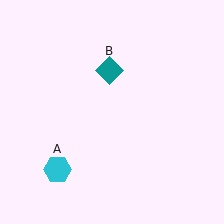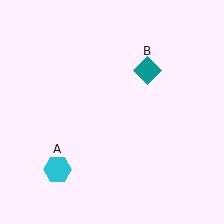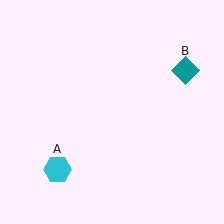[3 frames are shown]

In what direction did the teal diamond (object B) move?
The teal diamond (object B) moved right.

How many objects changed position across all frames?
1 object changed position: teal diamond (object B).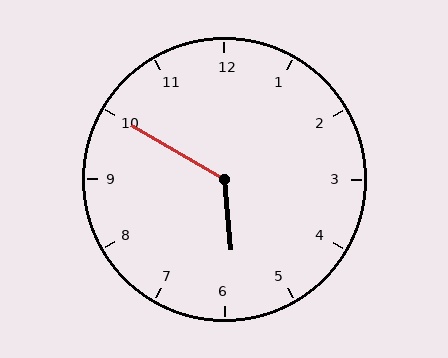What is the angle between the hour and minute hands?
Approximately 125 degrees.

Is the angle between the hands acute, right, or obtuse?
It is obtuse.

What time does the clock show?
5:50.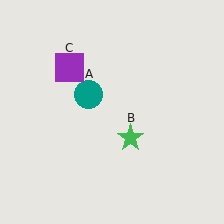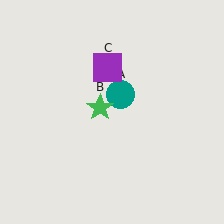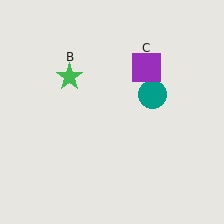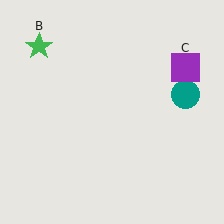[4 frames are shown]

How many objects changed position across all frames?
3 objects changed position: teal circle (object A), green star (object B), purple square (object C).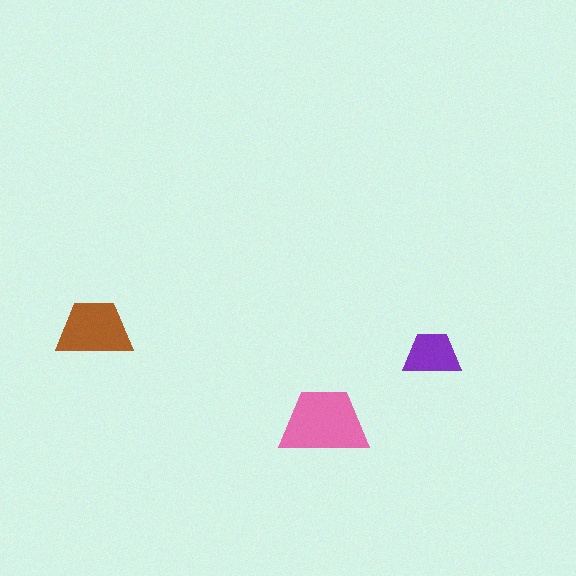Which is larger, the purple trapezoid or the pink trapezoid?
The pink one.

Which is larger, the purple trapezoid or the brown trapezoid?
The brown one.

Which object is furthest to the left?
The brown trapezoid is leftmost.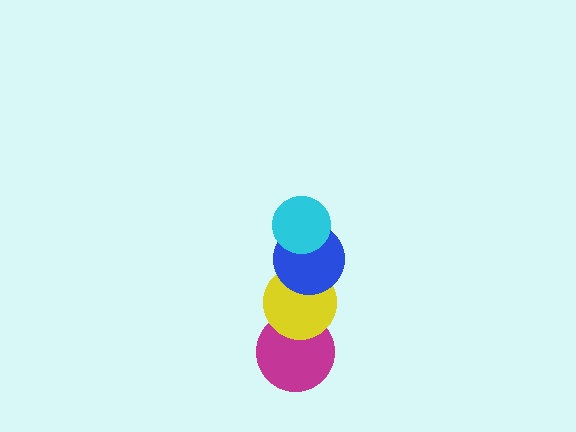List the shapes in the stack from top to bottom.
From top to bottom: the cyan circle, the blue circle, the yellow circle, the magenta circle.